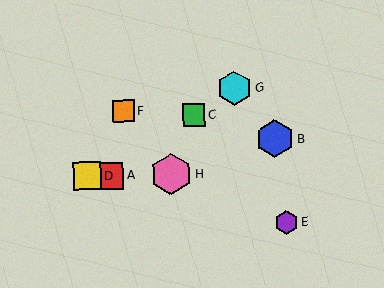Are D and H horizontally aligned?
Yes, both are at y≈176.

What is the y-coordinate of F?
Object F is at y≈111.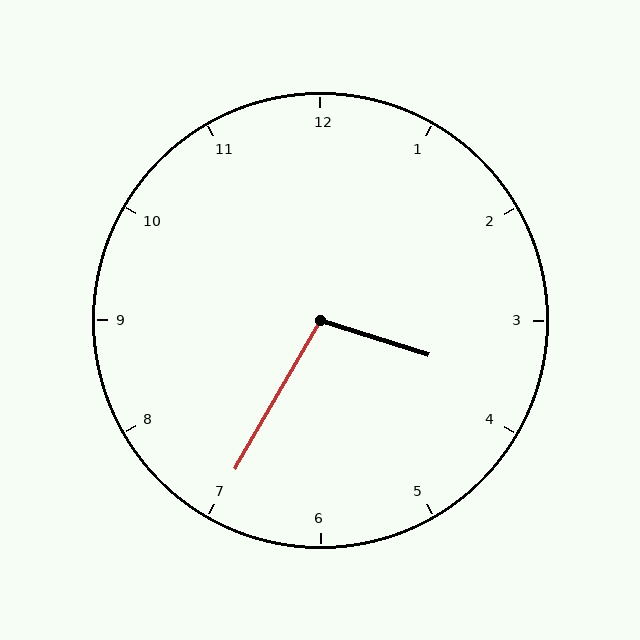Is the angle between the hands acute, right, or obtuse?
It is obtuse.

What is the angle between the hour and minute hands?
Approximately 102 degrees.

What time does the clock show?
3:35.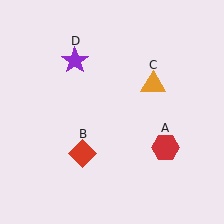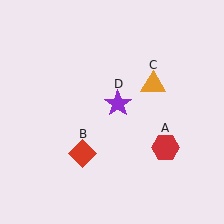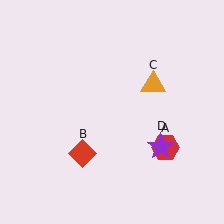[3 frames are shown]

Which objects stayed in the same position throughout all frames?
Red hexagon (object A) and red diamond (object B) and orange triangle (object C) remained stationary.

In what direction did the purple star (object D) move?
The purple star (object D) moved down and to the right.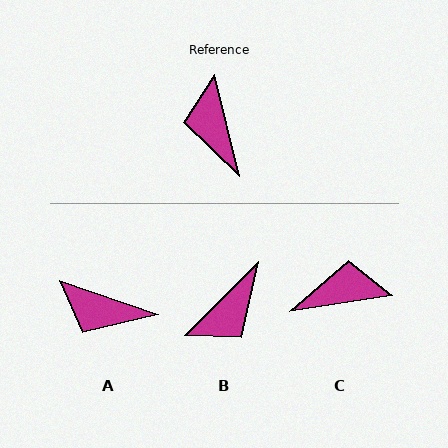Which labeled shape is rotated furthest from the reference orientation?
B, about 122 degrees away.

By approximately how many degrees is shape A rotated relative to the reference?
Approximately 57 degrees counter-clockwise.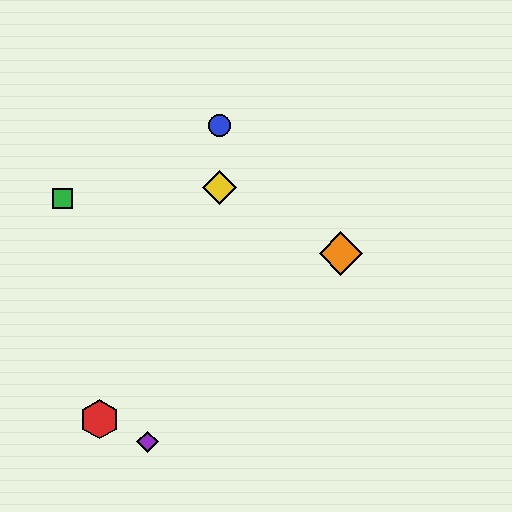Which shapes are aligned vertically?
The blue circle, the yellow diamond are aligned vertically.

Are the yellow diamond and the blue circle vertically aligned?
Yes, both are at x≈220.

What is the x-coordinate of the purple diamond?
The purple diamond is at x≈147.